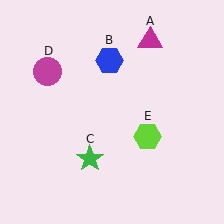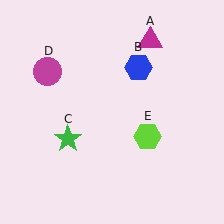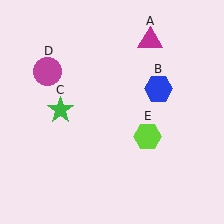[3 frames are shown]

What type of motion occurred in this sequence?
The blue hexagon (object B), green star (object C) rotated clockwise around the center of the scene.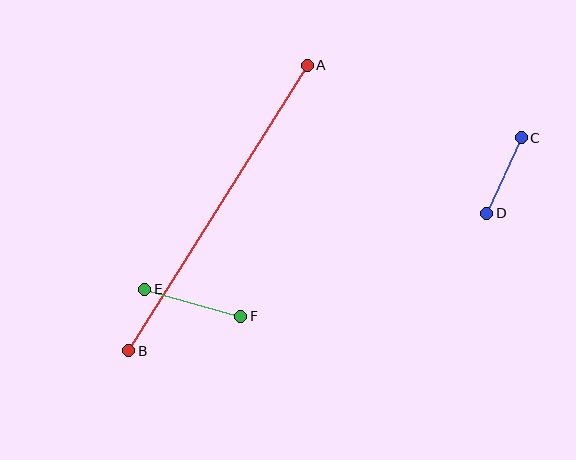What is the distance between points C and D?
The distance is approximately 83 pixels.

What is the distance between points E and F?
The distance is approximately 99 pixels.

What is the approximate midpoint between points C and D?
The midpoint is at approximately (504, 176) pixels.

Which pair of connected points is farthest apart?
Points A and B are farthest apart.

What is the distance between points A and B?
The distance is approximately 337 pixels.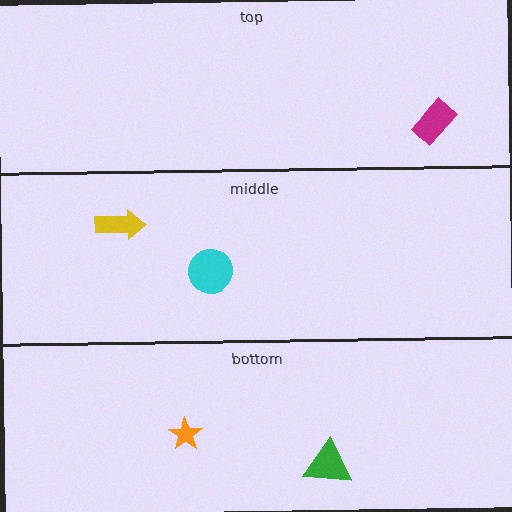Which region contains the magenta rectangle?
The top region.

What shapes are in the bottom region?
The orange star, the green triangle.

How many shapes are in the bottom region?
2.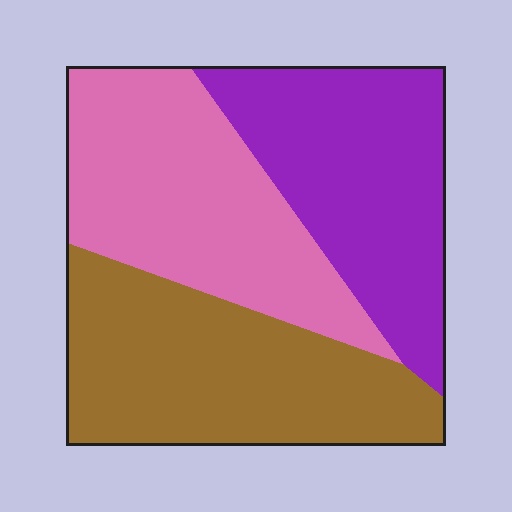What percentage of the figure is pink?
Pink takes up about one third (1/3) of the figure.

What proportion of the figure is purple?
Purple takes up about one third (1/3) of the figure.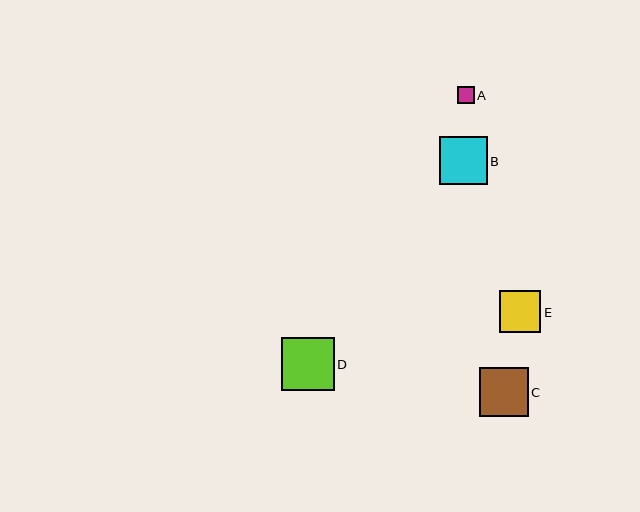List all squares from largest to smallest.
From largest to smallest: D, C, B, E, A.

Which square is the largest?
Square D is the largest with a size of approximately 53 pixels.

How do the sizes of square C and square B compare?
Square C and square B are approximately the same size.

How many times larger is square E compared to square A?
Square E is approximately 2.5 times the size of square A.